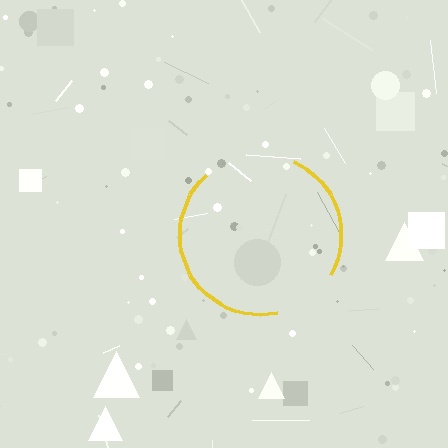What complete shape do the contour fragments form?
The contour fragments form a circle.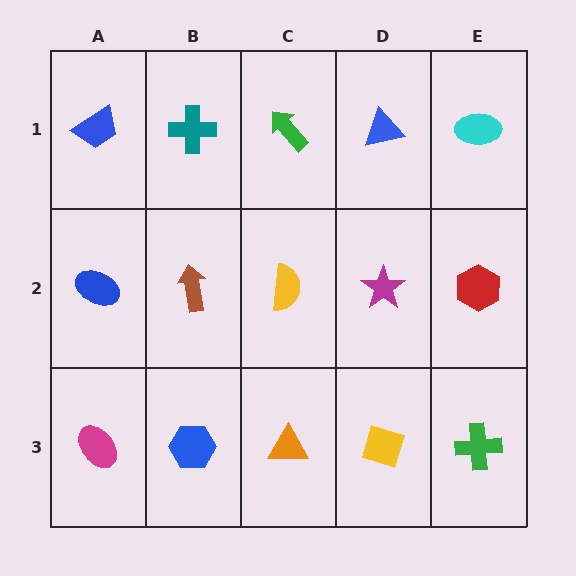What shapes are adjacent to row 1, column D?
A magenta star (row 2, column D), a green arrow (row 1, column C), a cyan ellipse (row 1, column E).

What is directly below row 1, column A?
A blue ellipse.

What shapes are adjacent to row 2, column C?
A green arrow (row 1, column C), an orange triangle (row 3, column C), a brown arrow (row 2, column B), a magenta star (row 2, column D).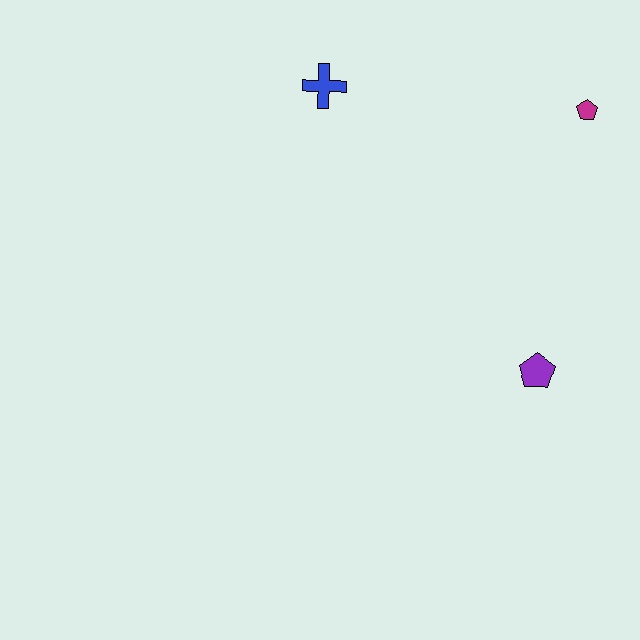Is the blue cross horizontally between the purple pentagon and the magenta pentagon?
No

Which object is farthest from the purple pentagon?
The blue cross is farthest from the purple pentagon.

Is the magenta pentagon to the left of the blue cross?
No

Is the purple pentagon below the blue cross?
Yes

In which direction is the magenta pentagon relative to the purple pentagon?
The magenta pentagon is above the purple pentagon.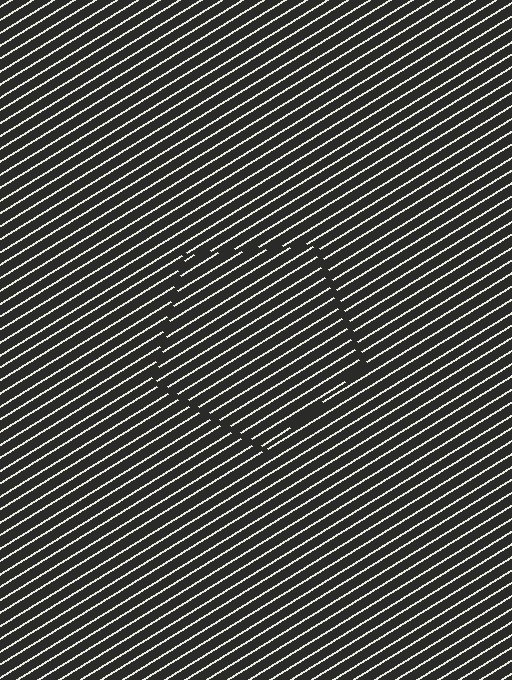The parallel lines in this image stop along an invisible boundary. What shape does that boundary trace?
An illusory pentagon. The interior of the shape contains the same grating, shifted by half a period — the contour is defined by the phase discontinuity where line-ends from the inner and outer gratings abut.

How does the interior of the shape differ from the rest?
The interior of the shape contains the same grating, shifted by half a period — the contour is defined by the phase discontinuity where line-ends from the inner and outer gratings abut.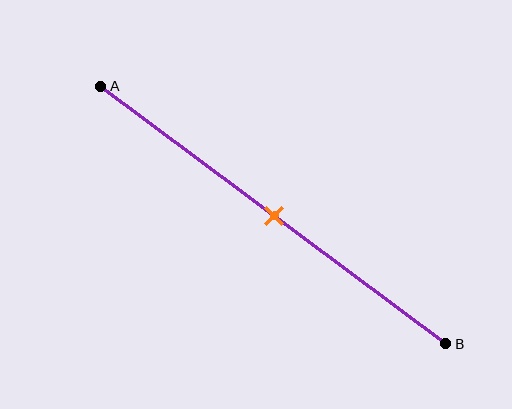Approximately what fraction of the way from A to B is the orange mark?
The orange mark is approximately 50% of the way from A to B.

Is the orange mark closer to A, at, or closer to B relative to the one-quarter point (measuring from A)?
The orange mark is closer to point B than the one-quarter point of segment AB.